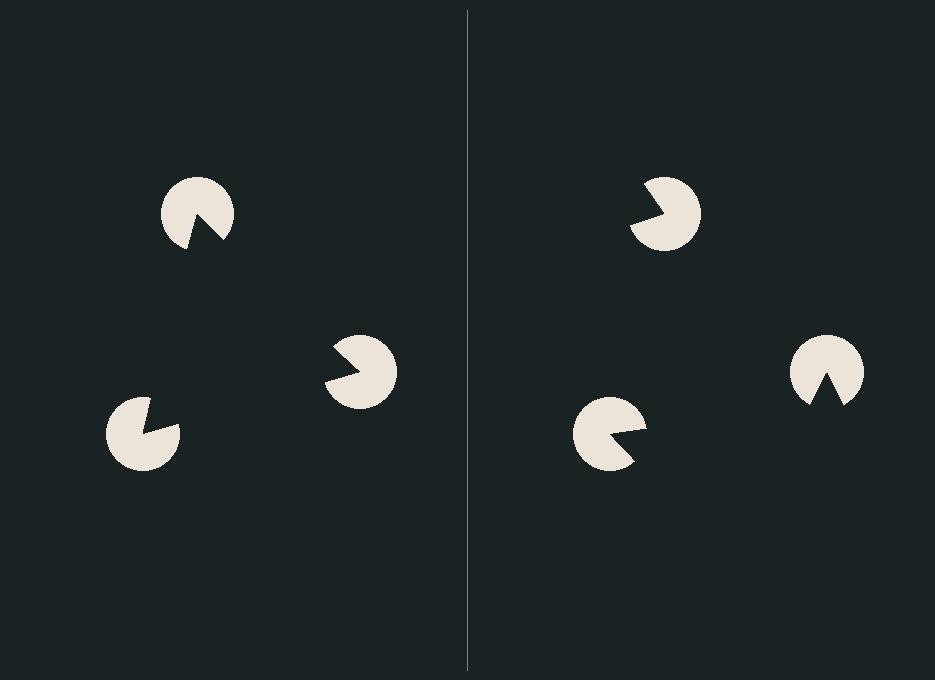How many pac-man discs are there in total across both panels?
6 — 3 on each side.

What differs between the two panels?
The pac-man discs are positioned identically on both sides; only the wedge orientations differ. On the left they align to a triangle; on the right they are misaligned.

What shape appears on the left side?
An illusory triangle.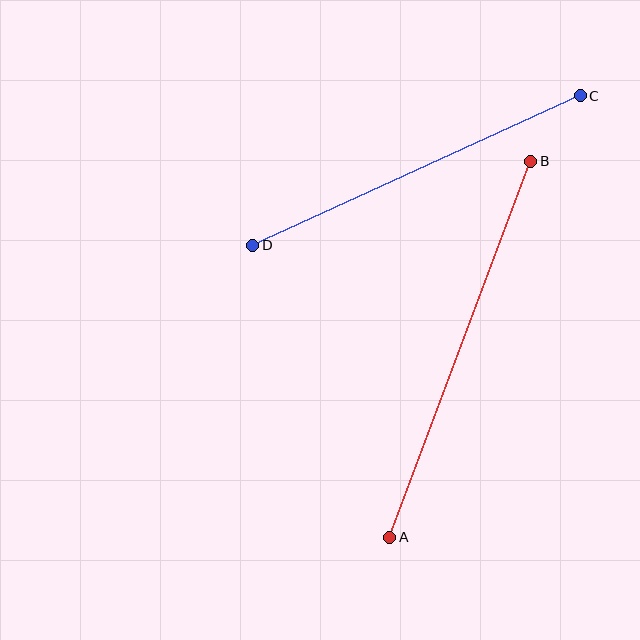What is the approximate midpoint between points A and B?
The midpoint is at approximately (460, 349) pixels.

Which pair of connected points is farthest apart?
Points A and B are farthest apart.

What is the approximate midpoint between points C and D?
The midpoint is at approximately (417, 170) pixels.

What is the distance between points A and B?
The distance is approximately 402 pixels.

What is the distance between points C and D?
The distance is approximately 360 pixels.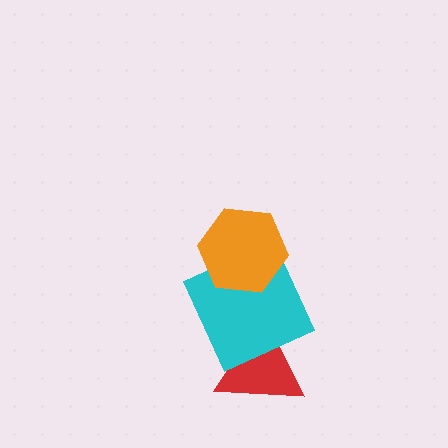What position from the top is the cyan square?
The cyan square is 2nd from the top.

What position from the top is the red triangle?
The red triangle is 3rd from the top.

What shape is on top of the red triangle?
The cyan square is on top of the red triangle.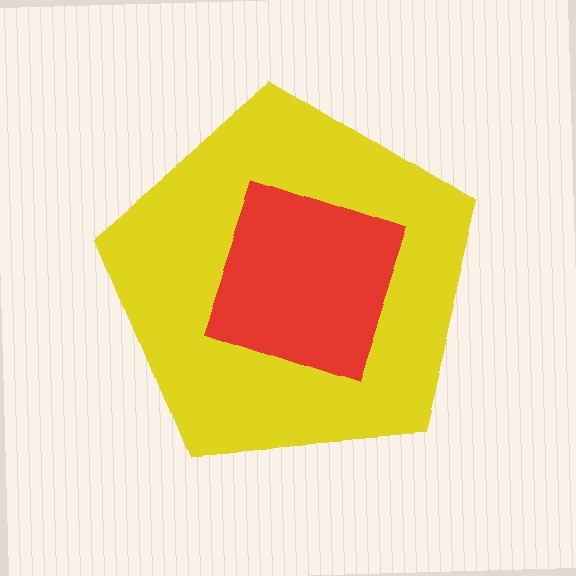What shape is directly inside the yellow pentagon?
The red diamond.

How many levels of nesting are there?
2.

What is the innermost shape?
The red diamond.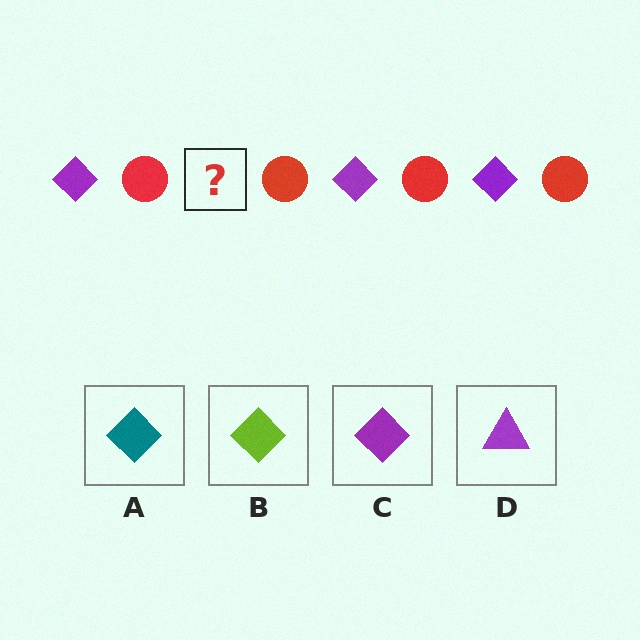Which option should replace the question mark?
Option C.